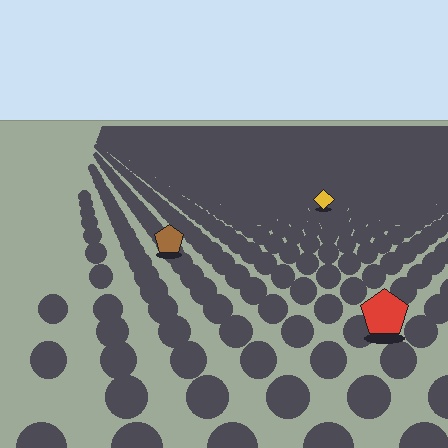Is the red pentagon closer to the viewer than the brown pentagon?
Yes. The red pentagon is closer — you can tell from the texture gradient: the ground texture is coarser near it.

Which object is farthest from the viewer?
The yellow diamond is farthest from the viewer. It appears smaller and the ground texture around it is denser.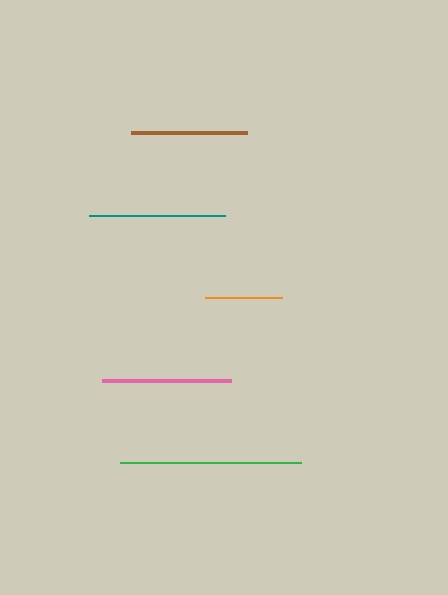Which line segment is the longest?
The green line is the longest at approximately 181 pixels.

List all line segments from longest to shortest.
From longest to shortest: green, teal, pink, brown, orange.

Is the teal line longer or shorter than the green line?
The green line is longer than the teal line.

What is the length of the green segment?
The green segment is approximately 181 pixels long.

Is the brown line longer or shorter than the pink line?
The pink line is longer than the brown line.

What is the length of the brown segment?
The brown segment is approximately 116 pixels long.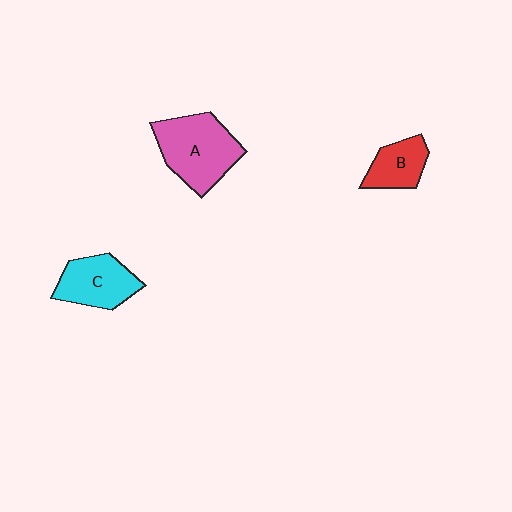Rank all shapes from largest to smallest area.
From largest to smallest: A (pink), C (cyan), B (red).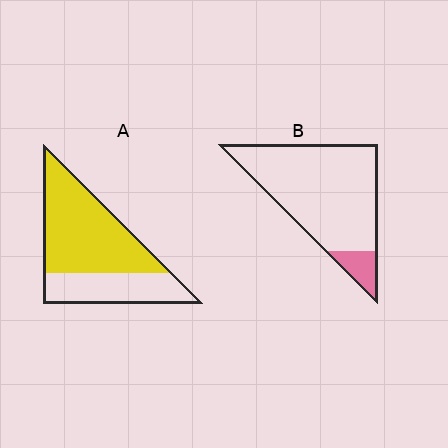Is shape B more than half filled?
No.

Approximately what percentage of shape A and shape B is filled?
A is approximately 65% and B is approximately 10%.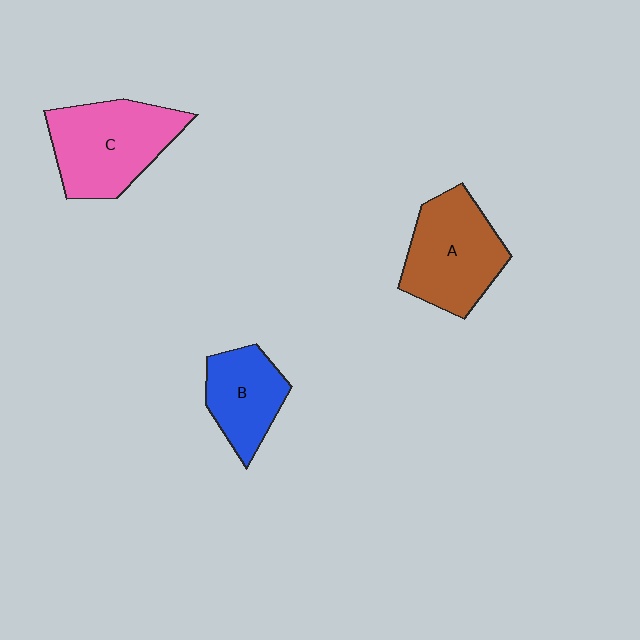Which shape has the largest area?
Shape C (pink).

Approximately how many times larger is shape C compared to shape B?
Approximately 1.5 times.